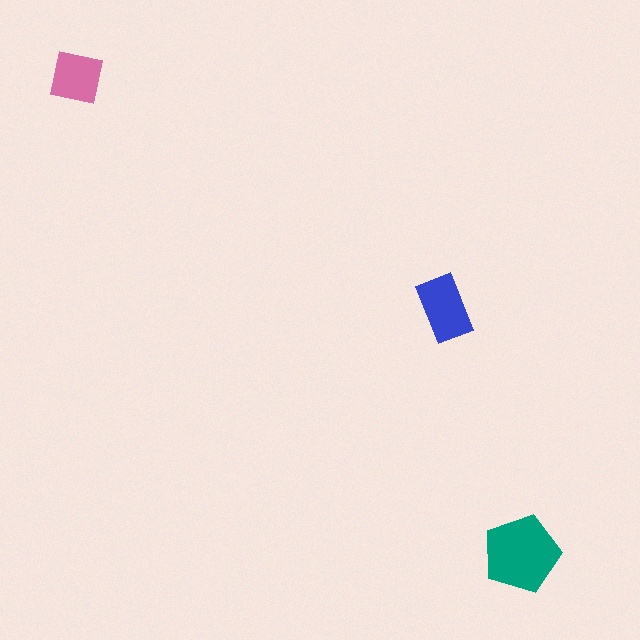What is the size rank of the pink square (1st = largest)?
3rd.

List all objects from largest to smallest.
The teal pentagon, the blue rectangle, the pink square.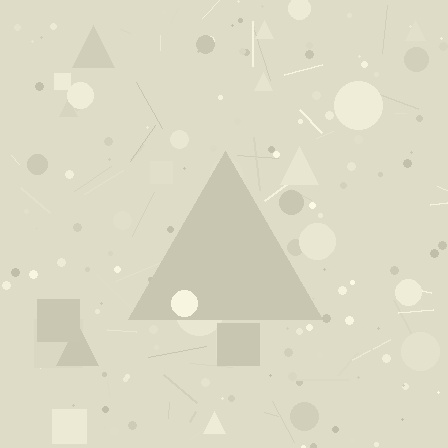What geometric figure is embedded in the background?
A triangle is embedded in the background.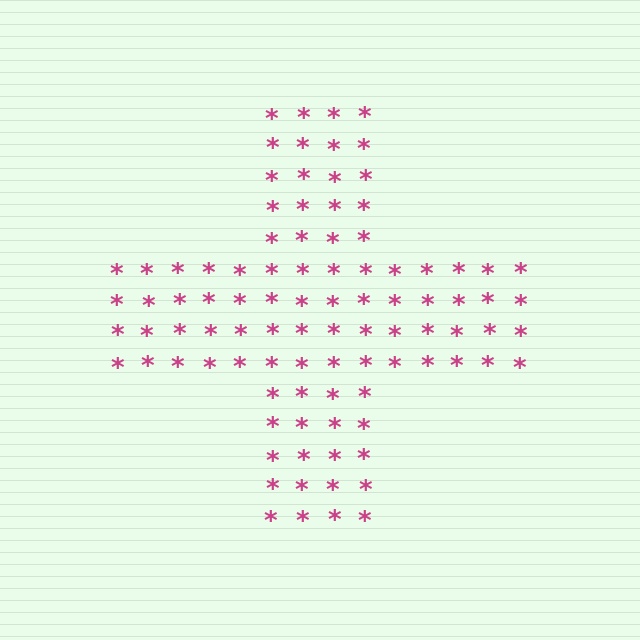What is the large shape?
The large shape is a cross.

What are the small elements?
The small elements are asterisks.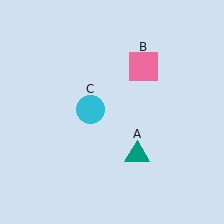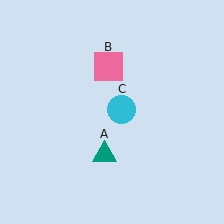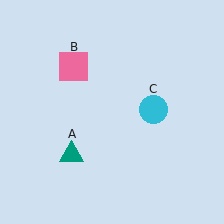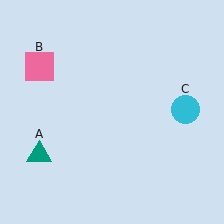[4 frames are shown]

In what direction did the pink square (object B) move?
The pink square (object B) moved left.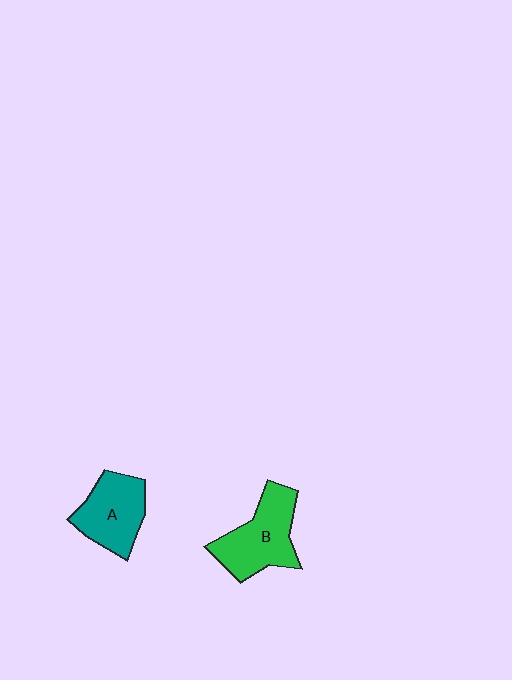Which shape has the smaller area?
Shape A (teal).